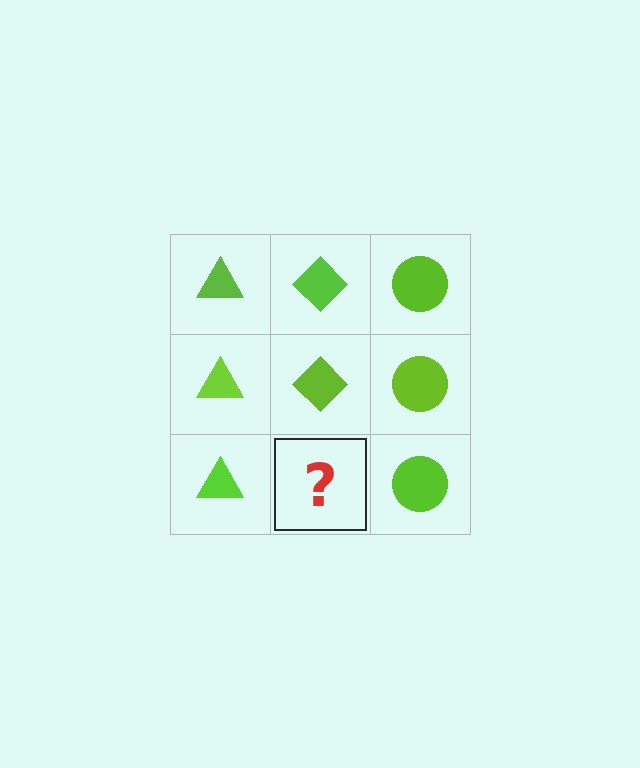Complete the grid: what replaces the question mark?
The question mark should be replaced with a lime diamond.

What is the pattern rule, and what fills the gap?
The rule is that each column has a consistent shape. The gap should be filled with a lime diamond.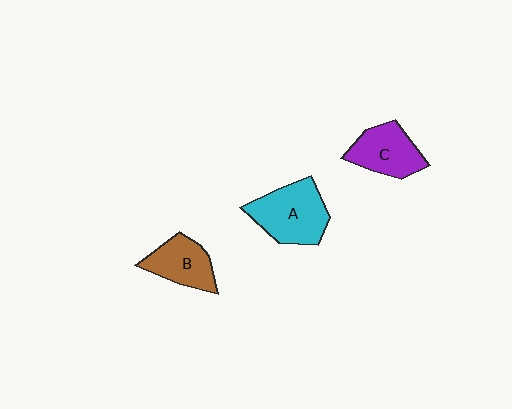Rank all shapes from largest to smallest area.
From largest to smallest: A (cyan), C (purple), B (brown).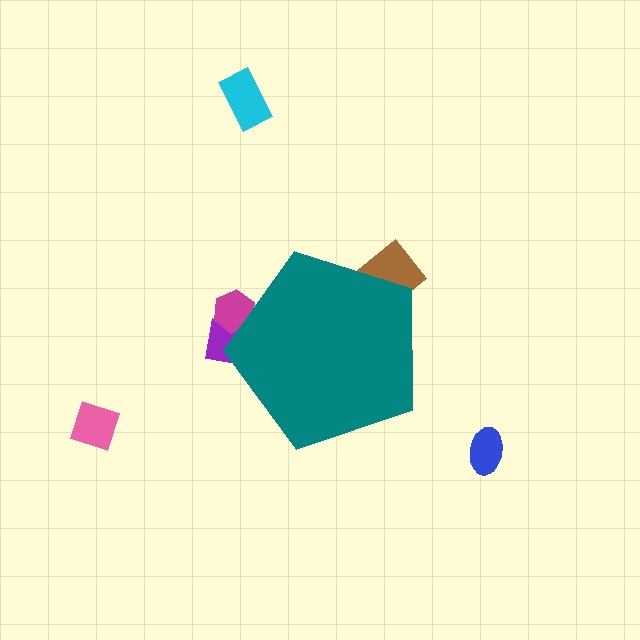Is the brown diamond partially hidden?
Yes, the brown diamond is partially hidden behind the teal pentagon.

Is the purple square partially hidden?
Yes, the purple square is partially hidden behind the teal pentagon.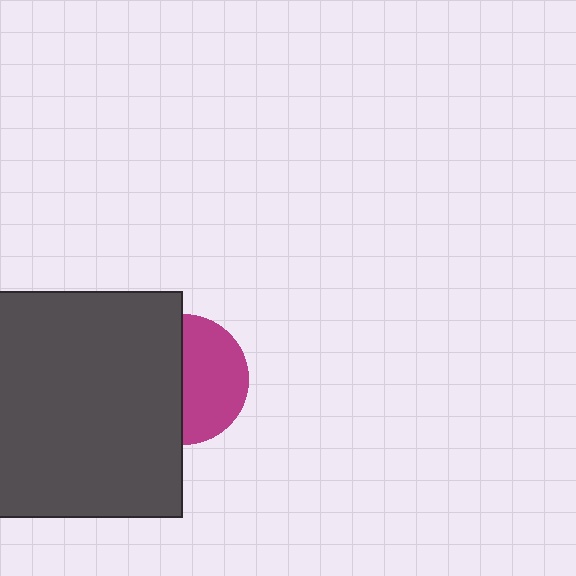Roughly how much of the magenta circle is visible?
About half of it is visible (roughly 50%).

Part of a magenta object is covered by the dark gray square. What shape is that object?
It is a circle.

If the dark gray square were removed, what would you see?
You would see the complete magenta circle.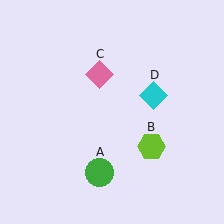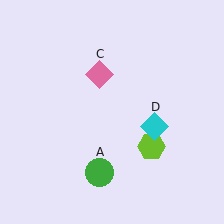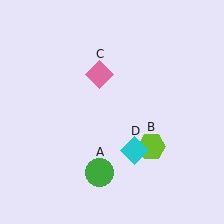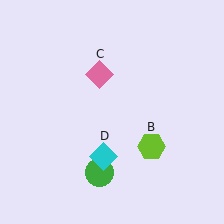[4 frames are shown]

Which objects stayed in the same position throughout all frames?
Green circle (object A) and lime hexagon (object B) and pink diamond (object C) remained stationary.